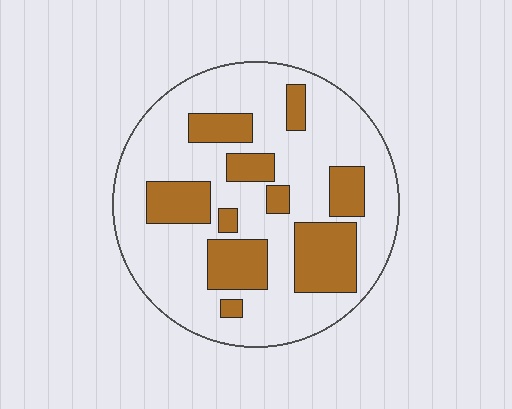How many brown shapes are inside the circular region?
10.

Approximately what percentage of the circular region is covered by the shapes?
Approximately 30%.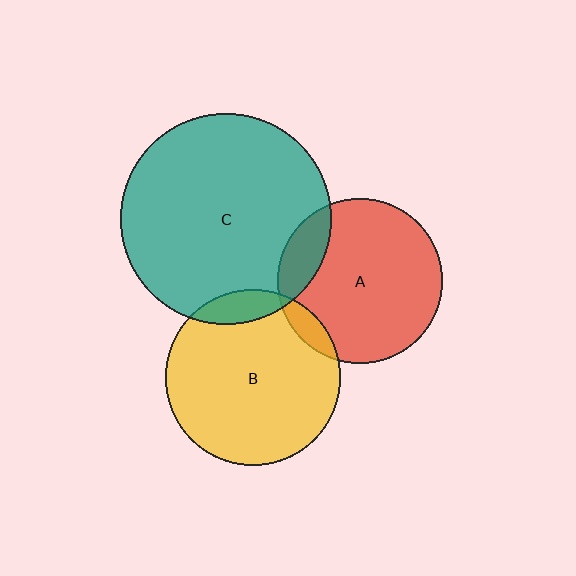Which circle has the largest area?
Circle C (teal).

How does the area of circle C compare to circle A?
Approximately 1.6 times.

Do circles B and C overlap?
Yes.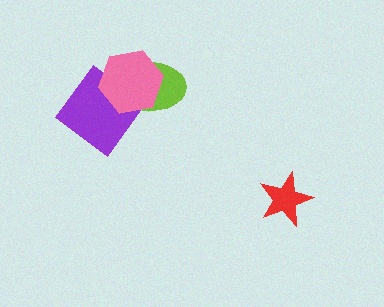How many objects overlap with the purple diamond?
2 objects overlap with the purple diamond.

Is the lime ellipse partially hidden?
Yes, it is partially covered by another shape.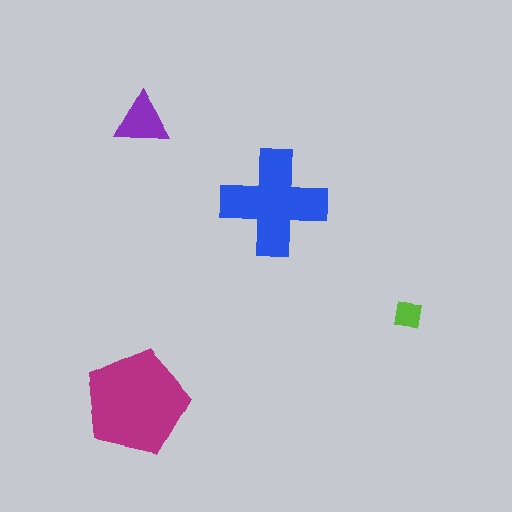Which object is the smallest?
The lime square.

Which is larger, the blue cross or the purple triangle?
The blue cross.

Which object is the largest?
The magenta pentagon.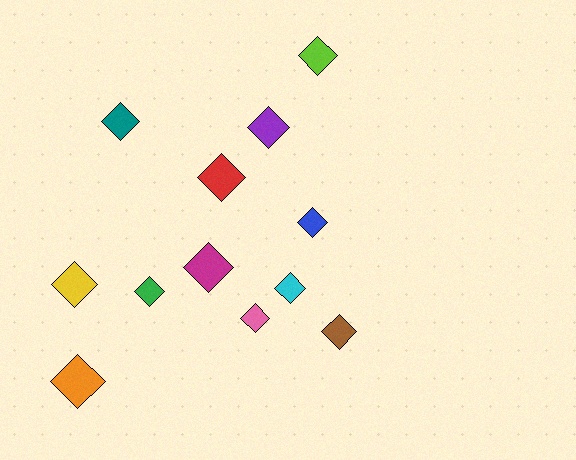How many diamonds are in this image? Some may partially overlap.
There are 12 diamonds.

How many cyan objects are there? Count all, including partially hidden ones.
There is 1 cyan object.